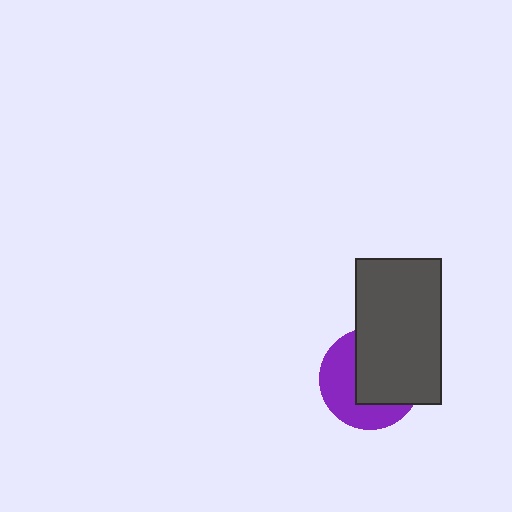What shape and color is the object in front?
The object in front is a dark gray rectangle.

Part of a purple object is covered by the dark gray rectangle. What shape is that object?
It is a circle.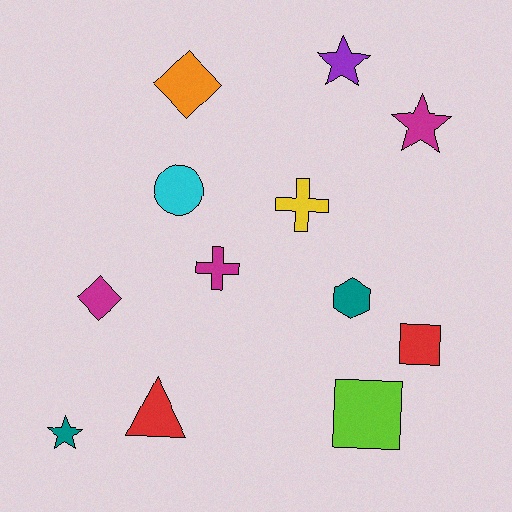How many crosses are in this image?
There are 2 crosses.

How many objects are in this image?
There are 12 objects.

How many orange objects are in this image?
There is 1 orange object.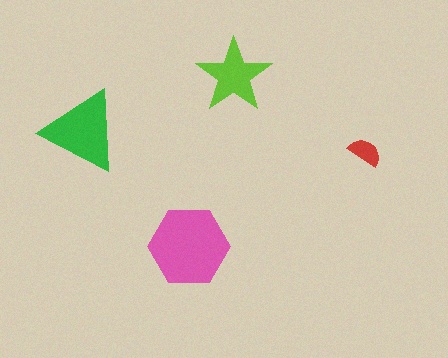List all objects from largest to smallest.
The pink hexagon, the green triangle, the lime star, the red semicircle.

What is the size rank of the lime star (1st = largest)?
3rd.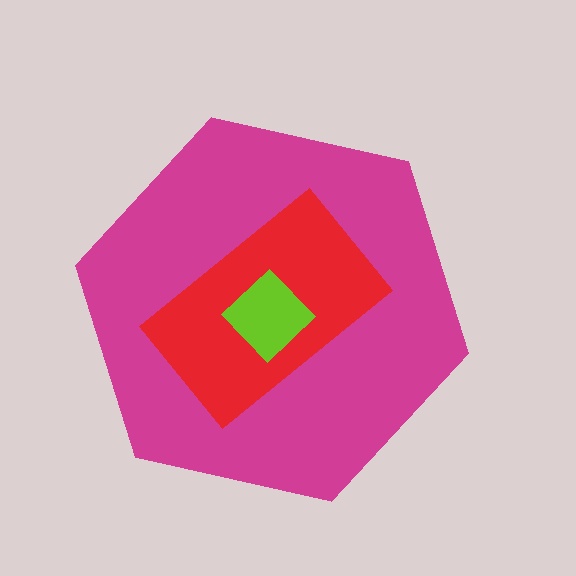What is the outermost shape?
The magenta hexagon.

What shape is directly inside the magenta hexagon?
The red rectangle.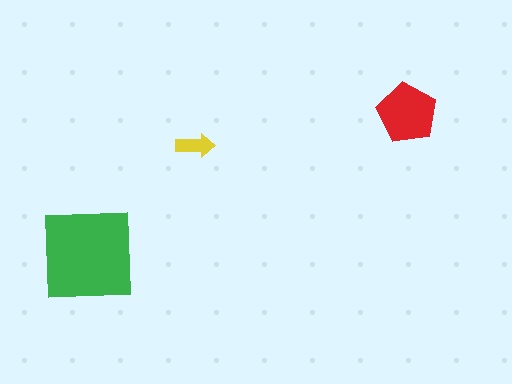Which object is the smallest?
The yellow arrow.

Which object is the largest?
The green square.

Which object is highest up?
The red pentagon is topmost.